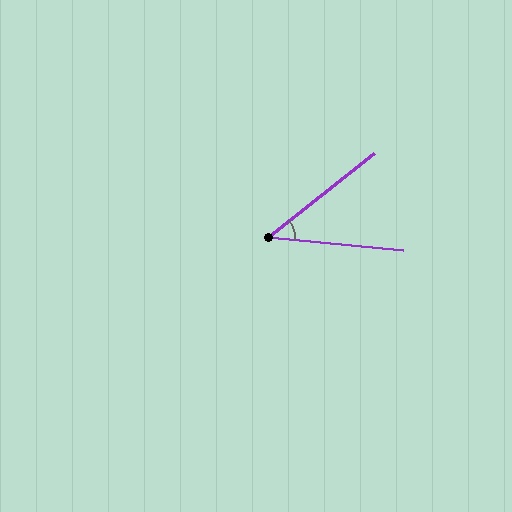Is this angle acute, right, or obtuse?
It is acute.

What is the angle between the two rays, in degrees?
Approximately 44 degrees.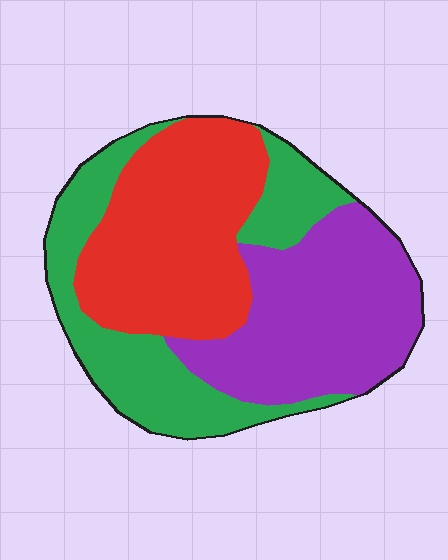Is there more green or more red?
Red.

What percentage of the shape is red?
Red takes up about one third (1/3) of the shape.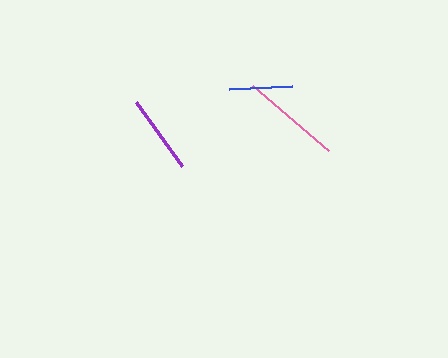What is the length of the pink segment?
The pink segment is approximately 100 pixels long.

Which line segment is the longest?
The pink line is the longest at approximately 100 pixels.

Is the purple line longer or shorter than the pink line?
The pink line is longer than the purple line.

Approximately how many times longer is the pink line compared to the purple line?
The pink line is approximately 1.3 times the length of the purple line.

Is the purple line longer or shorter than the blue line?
The purple line is longer than the blue line.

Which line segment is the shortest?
The blue line is the shortest at approximately 63 pixels.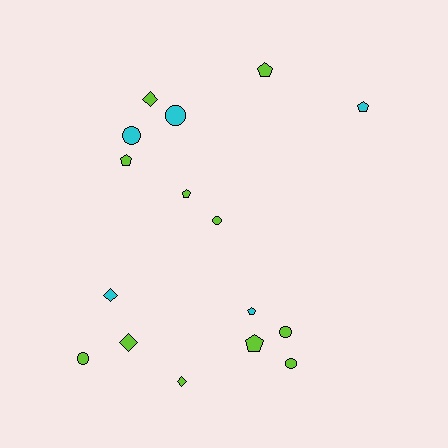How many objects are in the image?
There are 16 objects.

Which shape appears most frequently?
Pentagon, with 6 objects.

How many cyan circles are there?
There are 2 cyan circles.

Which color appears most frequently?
Lime, with 11 objects.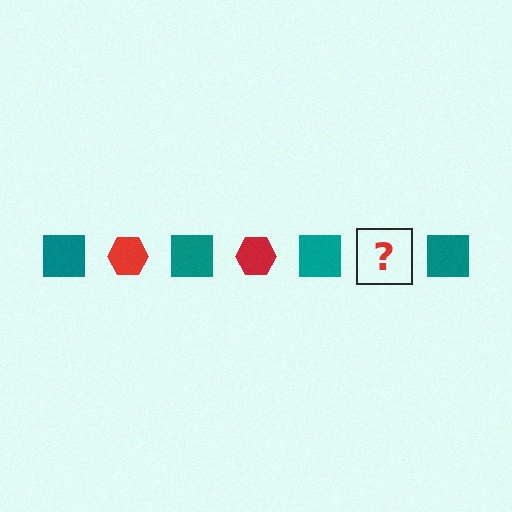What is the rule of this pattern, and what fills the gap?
The rule is that the pattern alternates between teal square and red hexagon. The gap should be filled with a red hexagon.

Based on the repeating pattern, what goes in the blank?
The blank should be a red hexagon.